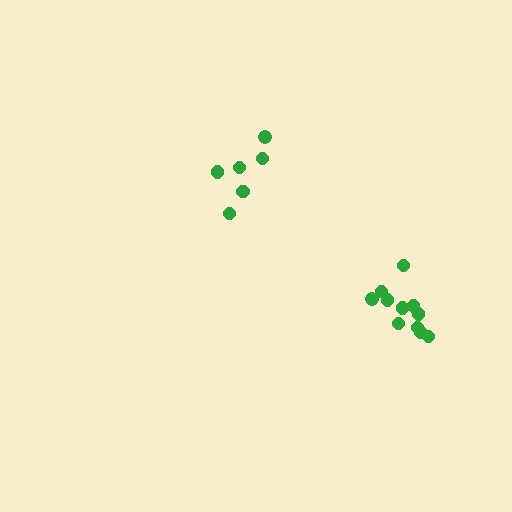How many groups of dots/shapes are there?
There are 2 groups.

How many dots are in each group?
Group 1: 6 dots, Group 2: 11 dots (17 total).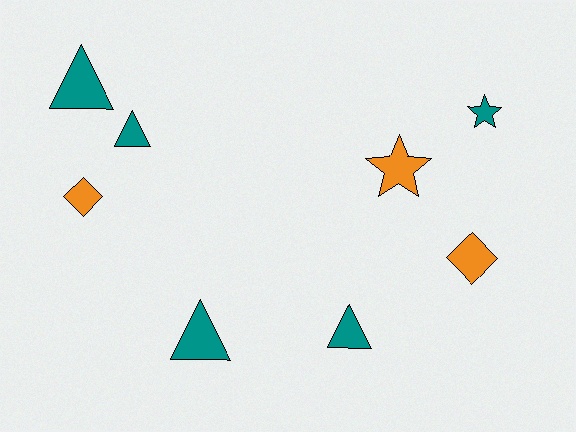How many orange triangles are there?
There are no orange triangles.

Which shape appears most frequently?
Triangle, with 4 objects.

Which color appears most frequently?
Teal, with 5 objects.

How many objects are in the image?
There are 8 objects.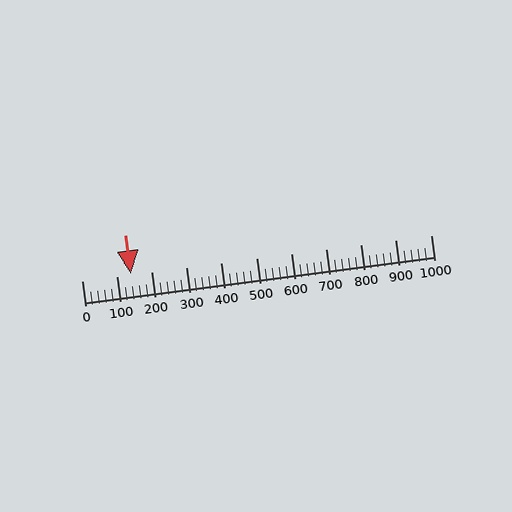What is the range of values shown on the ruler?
The ruler shows values from 0 to 1000.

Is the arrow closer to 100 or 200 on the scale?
The arrow is closer to 100.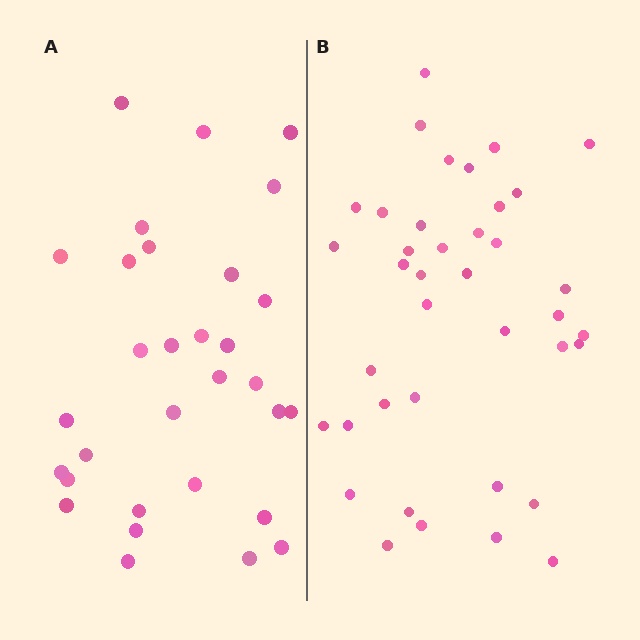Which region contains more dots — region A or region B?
Region B (the right region) has more dots.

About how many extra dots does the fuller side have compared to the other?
Region B has roughly 8 or so more dots than region A.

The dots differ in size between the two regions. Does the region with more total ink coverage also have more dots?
No. Region A has more total ink coverage because its dots are larger, but region B actually contains more individual dots. Total area can be misleading — the number of items is what matters here.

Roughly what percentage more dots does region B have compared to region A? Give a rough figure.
About 25% more.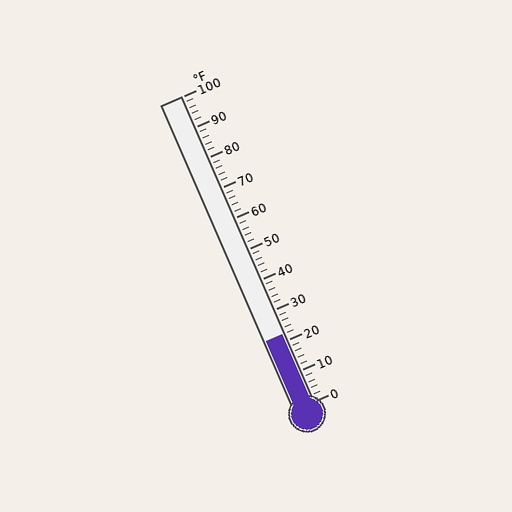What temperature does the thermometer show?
The thermometer shows approximately 22°F.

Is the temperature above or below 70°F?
The temperature is below 70°F.